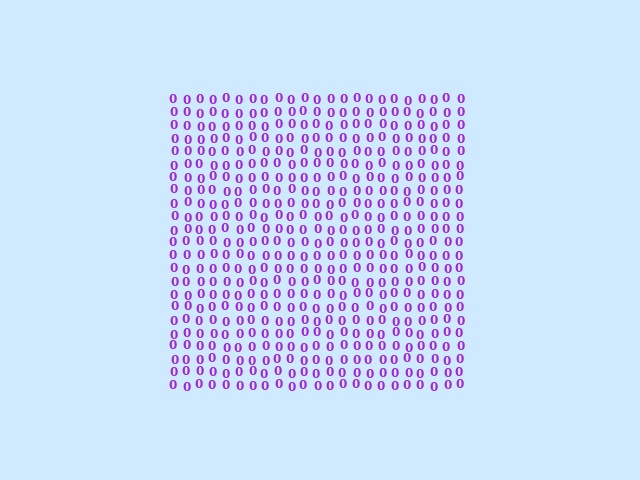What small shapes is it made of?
It is made of small digit 0's.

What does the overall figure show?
The overall figure shows a square.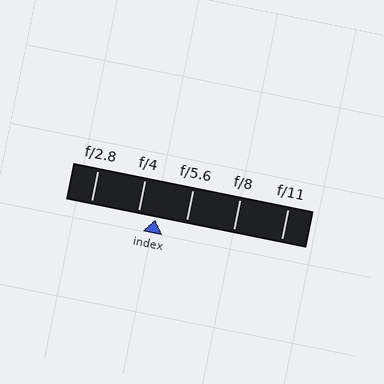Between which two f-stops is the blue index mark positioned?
The index mark is between f/4 and f/5.6.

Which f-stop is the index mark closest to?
The index mark is closest to f/4.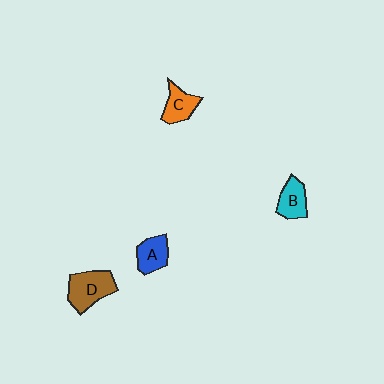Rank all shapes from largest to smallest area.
From largest to smallest: D (brown), A (blue), B (cyan), C (orange).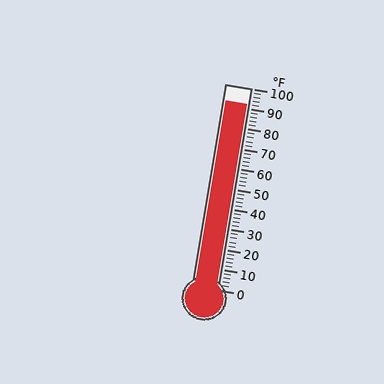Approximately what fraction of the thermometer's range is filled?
The thermometer is filled to approximately 90% of its range.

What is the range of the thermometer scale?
The thermometer scale ranges from 0°F to 100°F.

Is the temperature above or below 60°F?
The temperature is above 60°F.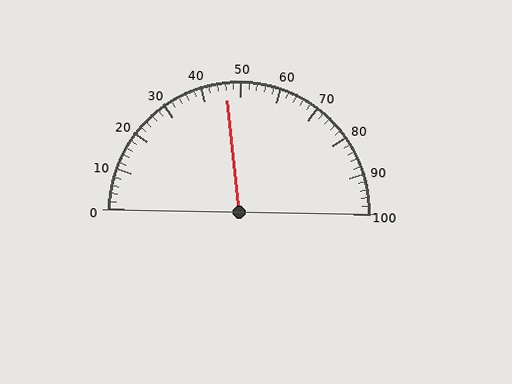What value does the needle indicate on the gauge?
The needle indicates approximately 46.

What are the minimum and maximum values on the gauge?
The gauge ranges from 0 to 100.